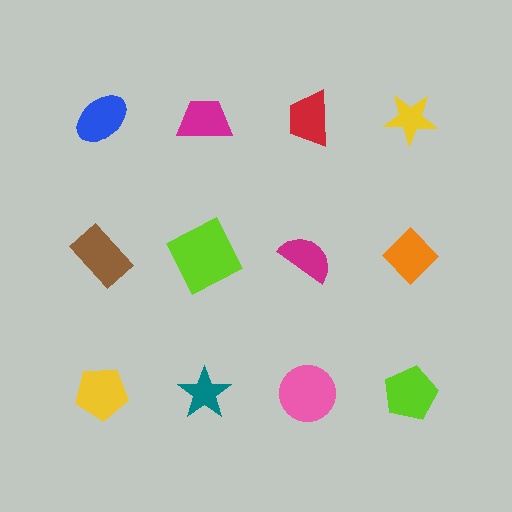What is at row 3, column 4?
A lime pentagon.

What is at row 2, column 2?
A lime square.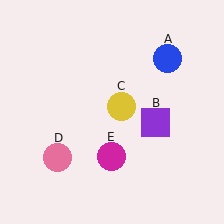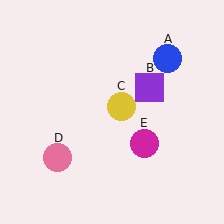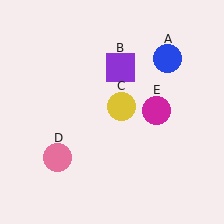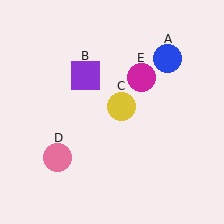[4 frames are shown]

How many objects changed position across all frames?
2 objects changed position: purple square (object B), magenta circle (object E).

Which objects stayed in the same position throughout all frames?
Blue circle (object A) and yellow circle (object C) and pink circle (object D) remained stationary.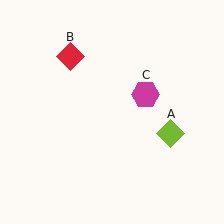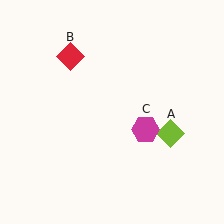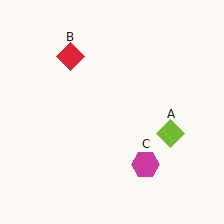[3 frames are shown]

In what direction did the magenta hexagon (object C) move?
The magenta hexagon (object C) moved down.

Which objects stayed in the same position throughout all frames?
Lime diamond (object A) and red diamond (object B) remained stationary.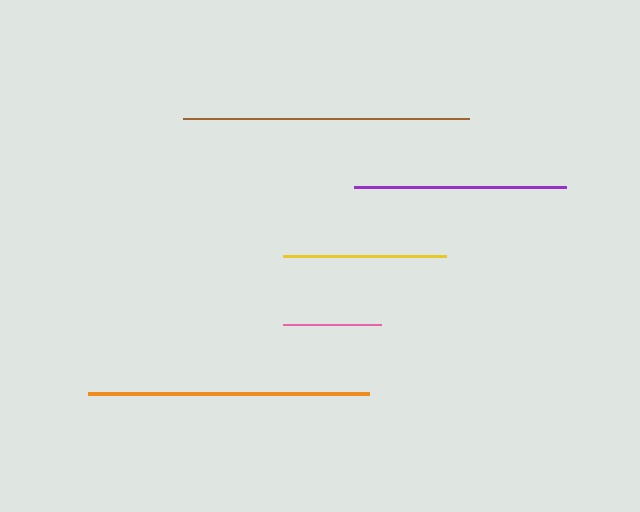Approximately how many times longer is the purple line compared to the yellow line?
The purple line is approximately 1.3 times the length of the yellow line.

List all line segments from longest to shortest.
From longest to shortest: brown, orange, purple, yellow, pink.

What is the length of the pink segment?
The pink segment is approximately 99 pixels long.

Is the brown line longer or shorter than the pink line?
The brown line is longer than the pink line.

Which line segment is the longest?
The brown line is the longest at approximately 286 pixels.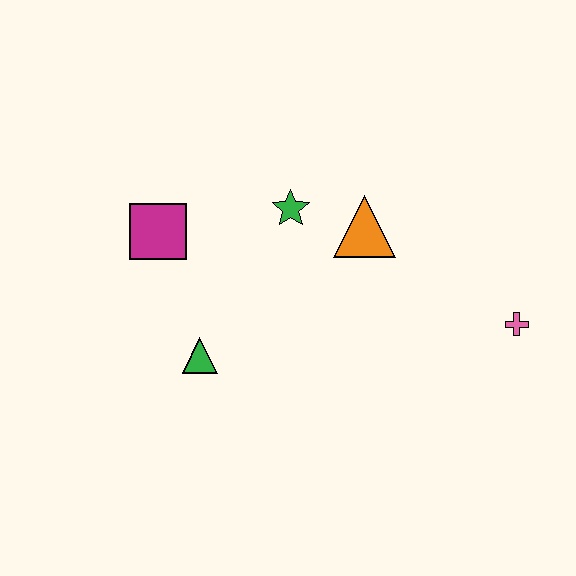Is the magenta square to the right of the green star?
No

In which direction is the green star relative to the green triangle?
The green star is above the green triangle.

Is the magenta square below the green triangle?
No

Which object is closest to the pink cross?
The orange triangle is closest to the pink cross.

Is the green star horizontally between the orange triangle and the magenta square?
Yes